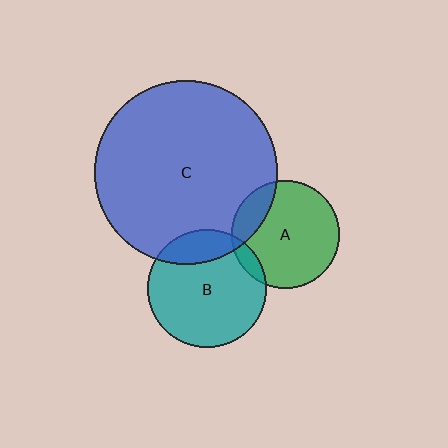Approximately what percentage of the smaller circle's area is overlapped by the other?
Approximately 10%.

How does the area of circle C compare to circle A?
Approximately 2.9 times.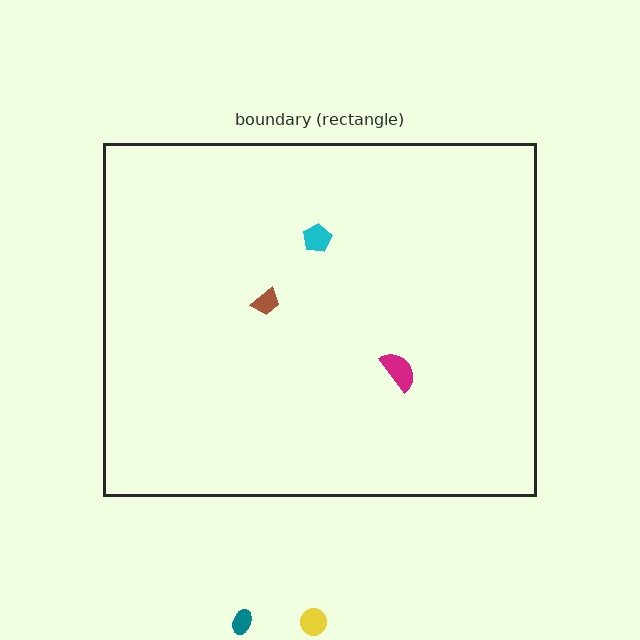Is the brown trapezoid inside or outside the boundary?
Inside.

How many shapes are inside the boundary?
3 inside, 2 outside.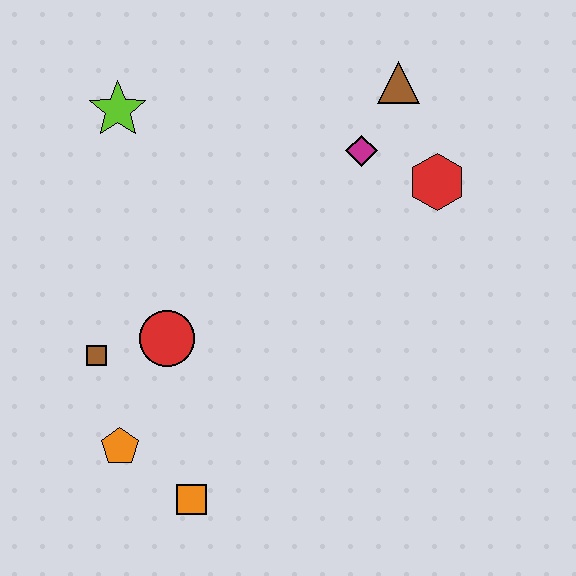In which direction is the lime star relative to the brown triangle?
The lime star is to the left of the brown triangle.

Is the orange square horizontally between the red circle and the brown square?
No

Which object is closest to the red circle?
The brown square is closest to the red circle.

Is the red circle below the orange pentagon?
No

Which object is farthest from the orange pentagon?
The brown triangle is farthest from the orange pentagon.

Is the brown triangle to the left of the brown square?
No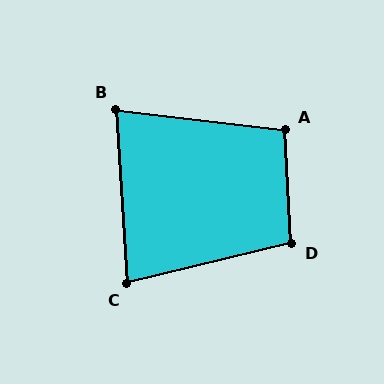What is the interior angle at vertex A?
Approximately 100 degrees (obtuse).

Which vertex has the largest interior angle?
D, at approximately 100 degrees.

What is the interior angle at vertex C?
Approximately 80 degrees (acute).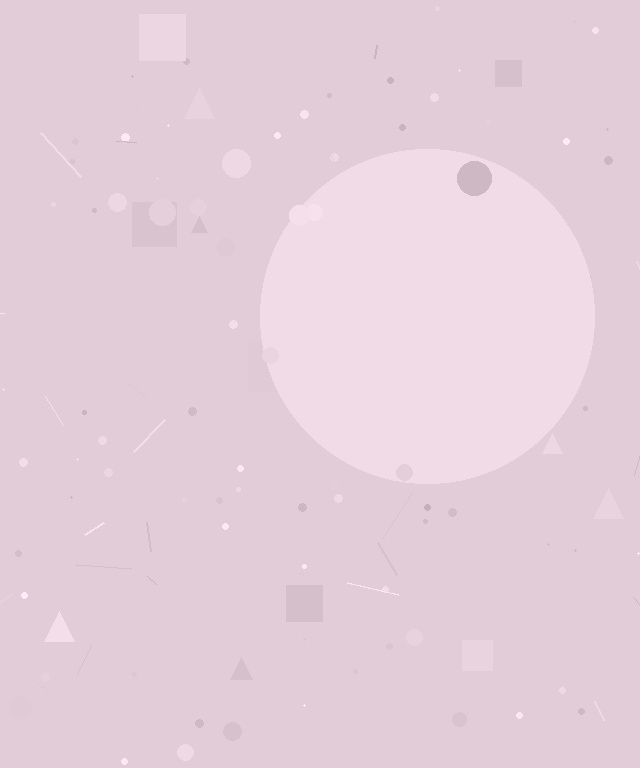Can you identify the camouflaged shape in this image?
The camouflaged shape is a circle.